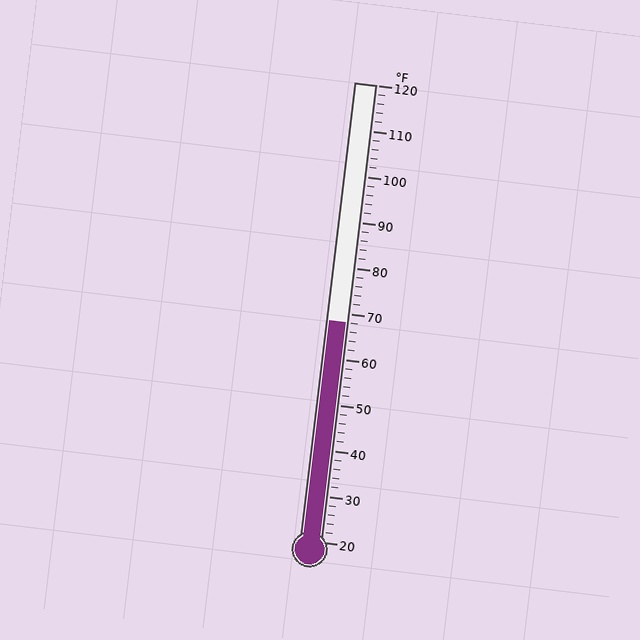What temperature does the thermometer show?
The thermometer shows approximately 68°F.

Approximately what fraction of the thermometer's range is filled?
The thermometer is filled to approximately 50% of its range.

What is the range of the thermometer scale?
The thermometer scale ranges from 20°F to 120°F.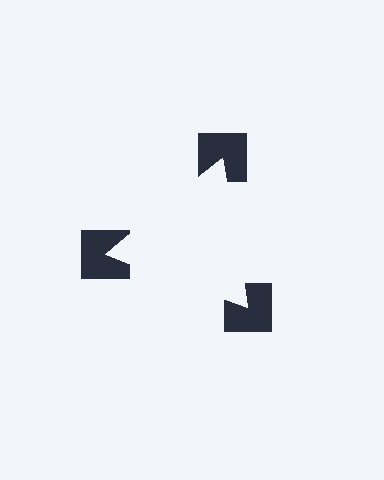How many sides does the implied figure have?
3 sides.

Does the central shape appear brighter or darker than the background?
It typically appears slightly brighter than the background, even though no actual brightness change is drawn.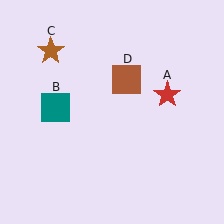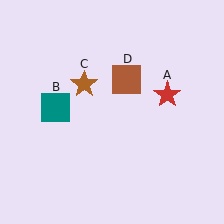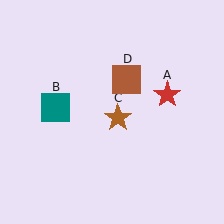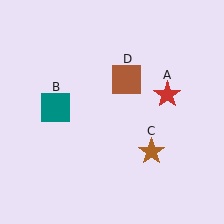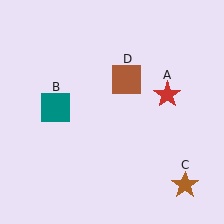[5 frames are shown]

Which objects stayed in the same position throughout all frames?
Red star (object A) and teal square (object B) and brown square (object D) remained stationary.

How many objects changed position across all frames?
1 object changed position: brown star (object C).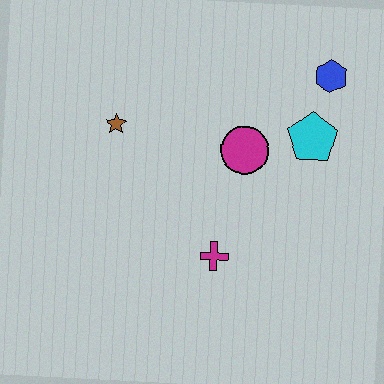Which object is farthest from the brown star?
The blue hexagon is farthest from the brown star.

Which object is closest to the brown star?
The magenta circle is closest to the brown star.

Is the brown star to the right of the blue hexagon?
No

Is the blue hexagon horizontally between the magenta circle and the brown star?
No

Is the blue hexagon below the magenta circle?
No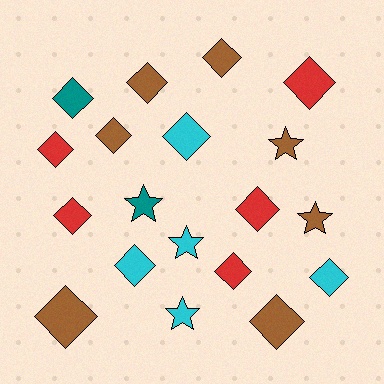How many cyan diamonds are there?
There are 3 cyan diamonds.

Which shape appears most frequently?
Diamond, with 14 objects.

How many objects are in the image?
There are 19 objects.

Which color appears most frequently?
Brown, with 7 objects.